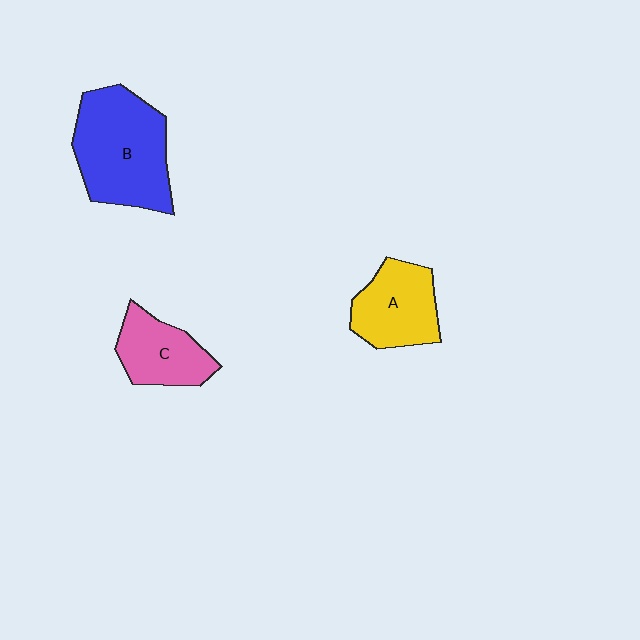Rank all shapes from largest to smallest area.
From largest to smallest: B (blue), A (yellow), C (pink).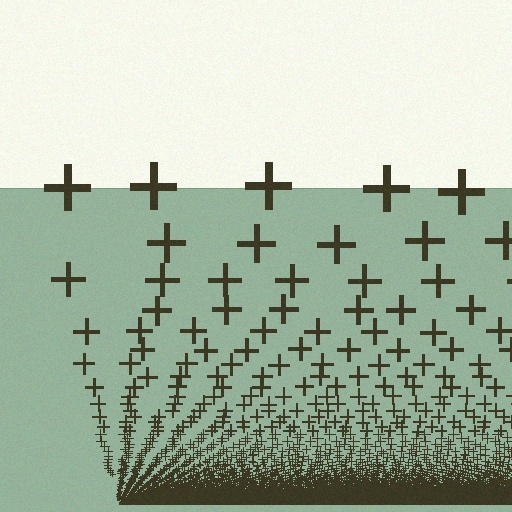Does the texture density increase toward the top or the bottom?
Density increases toward the bottom.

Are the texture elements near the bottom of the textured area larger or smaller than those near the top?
Smaller. The gradient is inverted — elements near the bottom are smaller and denser.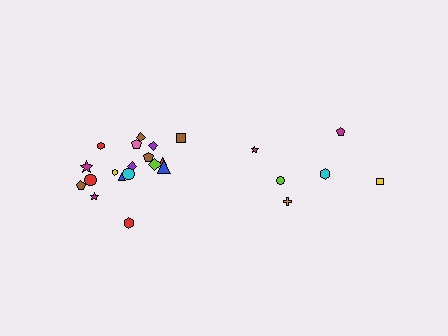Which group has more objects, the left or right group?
The left group.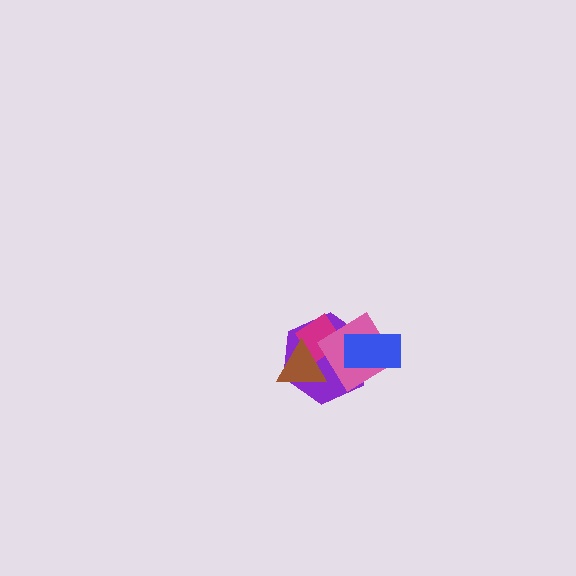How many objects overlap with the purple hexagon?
4 objects overlap with the purple hexagon.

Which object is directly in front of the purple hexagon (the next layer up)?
The magenta diamond is directly in front of the purple hexagon.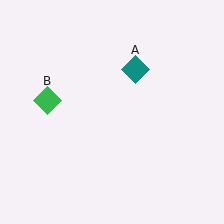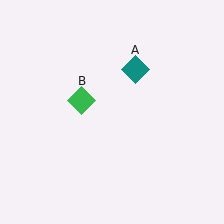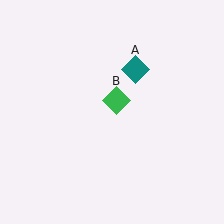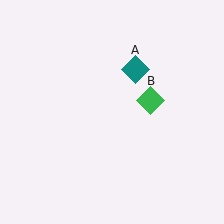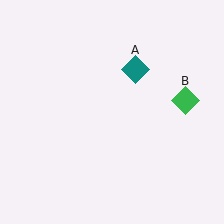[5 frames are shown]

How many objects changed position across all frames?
1 object changed position: green diamond (object B).